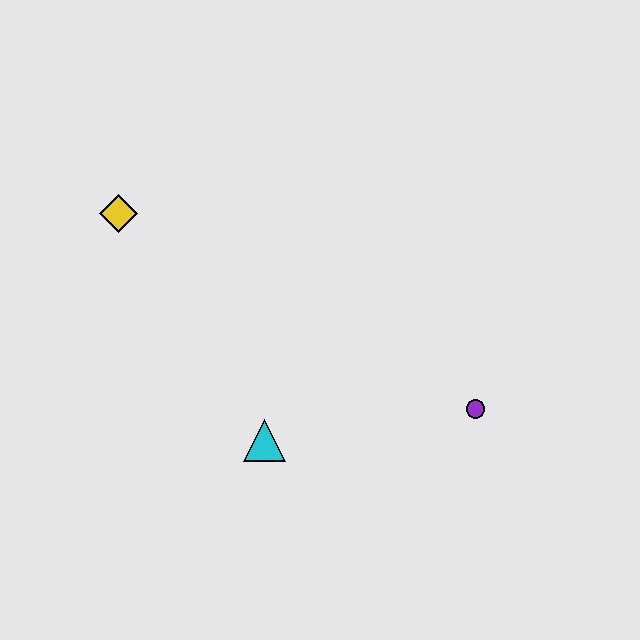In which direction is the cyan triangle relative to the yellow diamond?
The cyan triangle is below the yellow diamond.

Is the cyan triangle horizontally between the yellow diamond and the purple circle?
Yes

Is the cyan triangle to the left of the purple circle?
Yes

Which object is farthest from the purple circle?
The yellow diamond is farthest from the purple circle.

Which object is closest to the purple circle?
The cyan triangle is closest to the purple circle.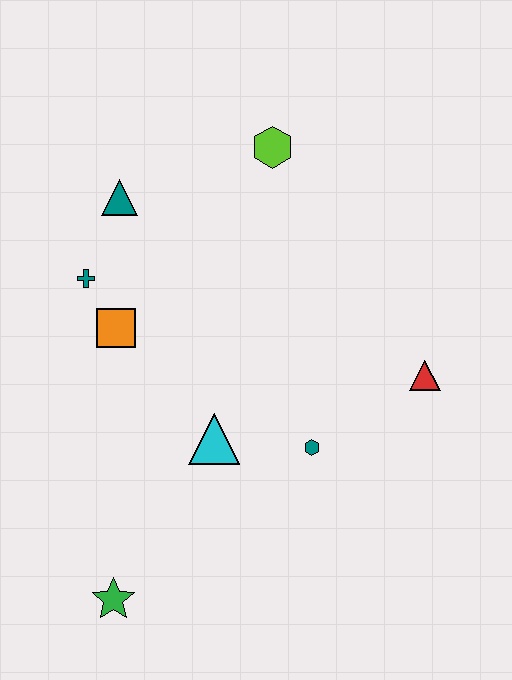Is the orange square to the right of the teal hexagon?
No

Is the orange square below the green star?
No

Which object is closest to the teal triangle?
The teal cross is closest to the teal triangle.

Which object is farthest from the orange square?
The red triangle is farthest from the orange square.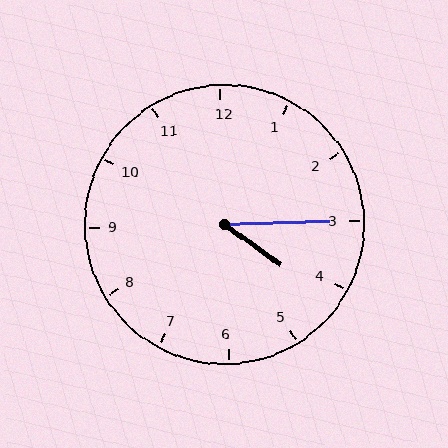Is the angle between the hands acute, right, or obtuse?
It is acute.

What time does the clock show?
4:15.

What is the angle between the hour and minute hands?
Approximately 38 degrees.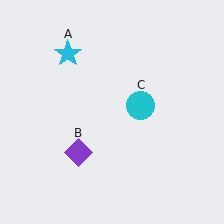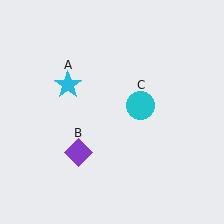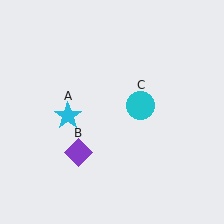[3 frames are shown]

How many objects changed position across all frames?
1 object changed position: cyan star (object A).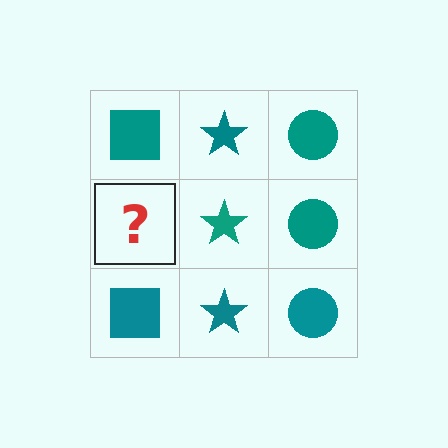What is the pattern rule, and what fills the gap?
The rule is that each column has a consistent shape. The gap should be filled with a teal square.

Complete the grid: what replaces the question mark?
The question mark should be replaced with a teal square.